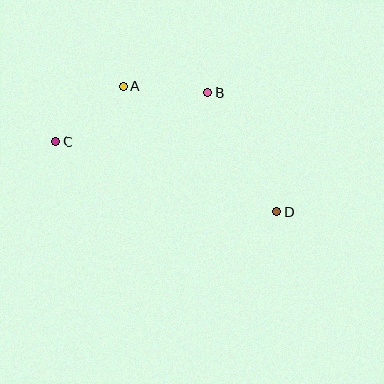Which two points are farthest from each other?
Points C and D are farthest from each other.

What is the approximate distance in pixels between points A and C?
The distance between A and C is approximately 87 pixels.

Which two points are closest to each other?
Points A and B are closest to each other.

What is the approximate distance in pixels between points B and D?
The distance between B and D is approximately 137 pixels.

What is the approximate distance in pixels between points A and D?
The distance between A and D is approximately 198 pixels.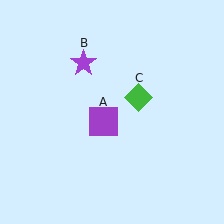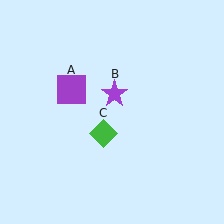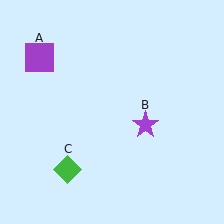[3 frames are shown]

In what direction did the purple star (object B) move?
The purple star (object B) moved down and to the right.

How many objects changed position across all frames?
3 objects changed position: purple square (object A), purple star (object B), green diamond (object C).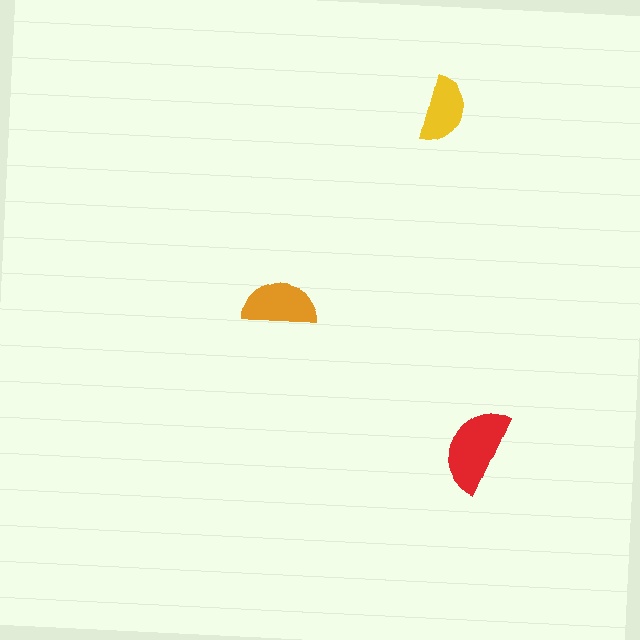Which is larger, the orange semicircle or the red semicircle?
The red one.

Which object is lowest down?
The red semicircle is bottommost.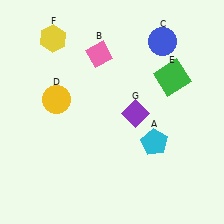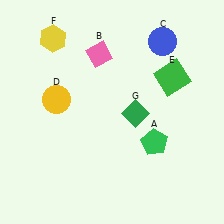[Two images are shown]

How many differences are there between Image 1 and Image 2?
There are 2 differences between the two images.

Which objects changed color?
A changed from cyan to green. G changed from purple to green.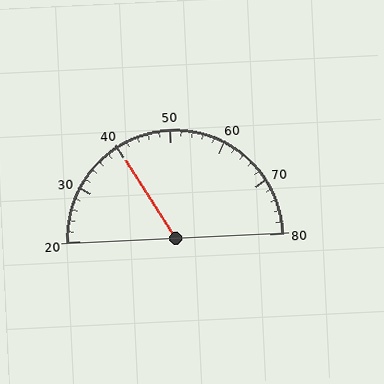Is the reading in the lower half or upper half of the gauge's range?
The reading is in the lower half of the range (20 to 80).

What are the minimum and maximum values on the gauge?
The gauge ranges from 20 to 80.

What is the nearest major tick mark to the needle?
The nearest major tick mark is 40.